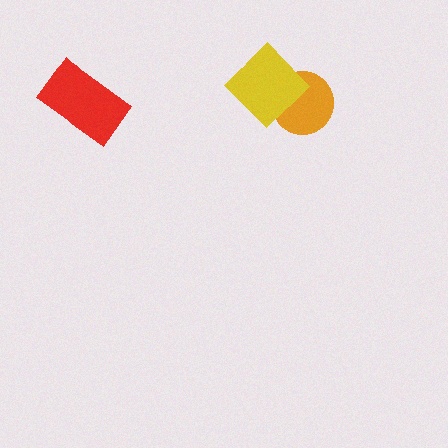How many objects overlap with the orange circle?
1 object overlaps with the orange circle.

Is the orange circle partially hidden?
Yes, it is partially covered by another shape.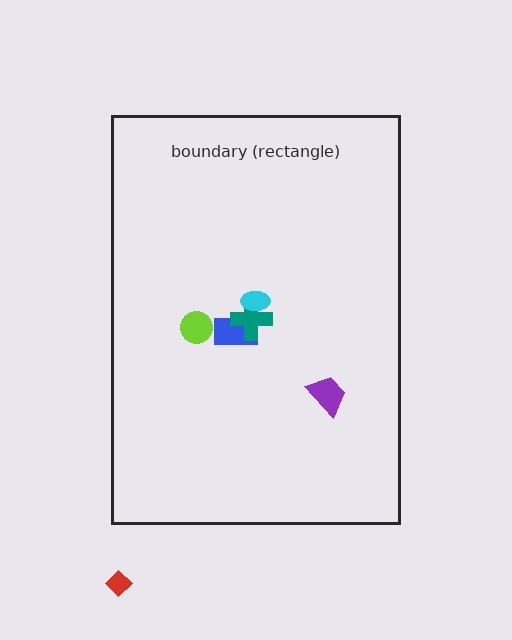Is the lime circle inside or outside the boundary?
Inside.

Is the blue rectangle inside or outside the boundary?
Inside.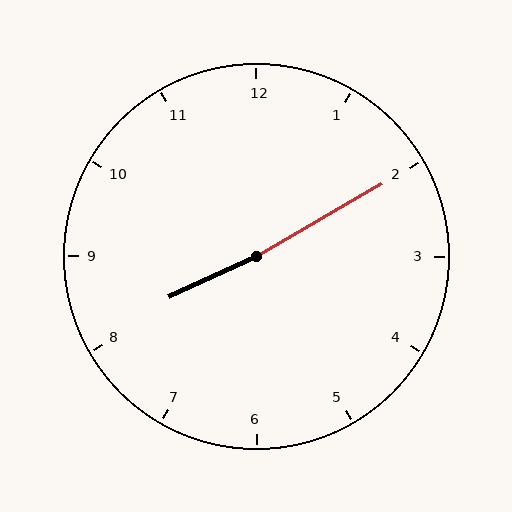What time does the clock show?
8:10.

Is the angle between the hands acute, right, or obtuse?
It is obtuse.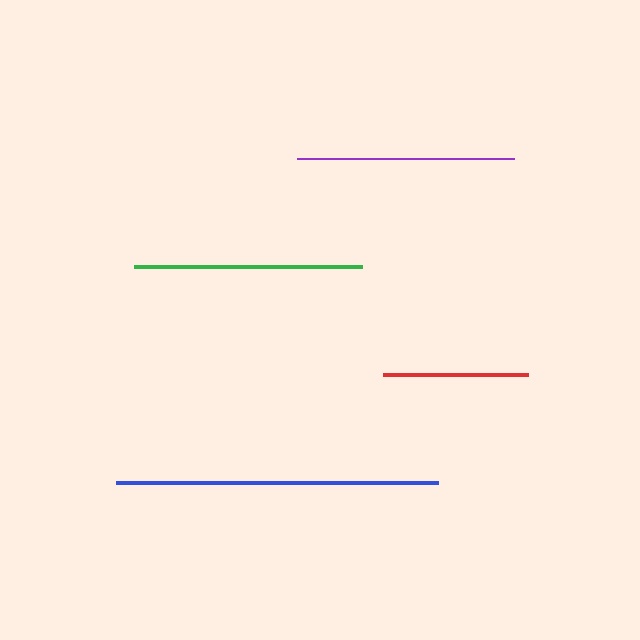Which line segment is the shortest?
The red line is the shortest at approximately 146 pixels.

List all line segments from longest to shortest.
From longest to shortest: blue, green, purple, red.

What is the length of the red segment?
The red segment is approximately 146 pixels long.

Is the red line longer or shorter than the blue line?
The blue line is longer than the red line.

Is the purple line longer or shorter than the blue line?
The blue line is longer than the purple line.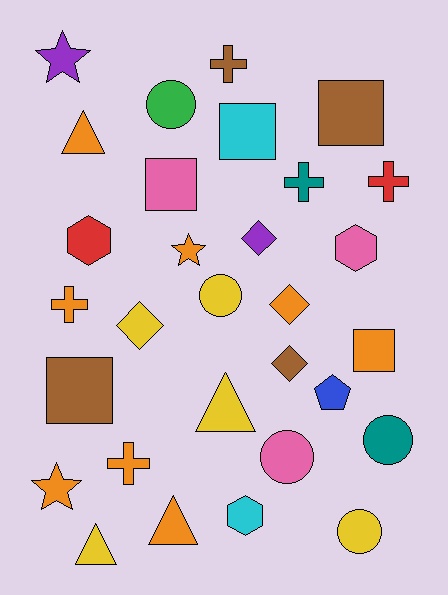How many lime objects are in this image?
There are no lime objects.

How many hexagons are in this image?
There are 3 hexagons.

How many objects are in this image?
There are 30 objects.